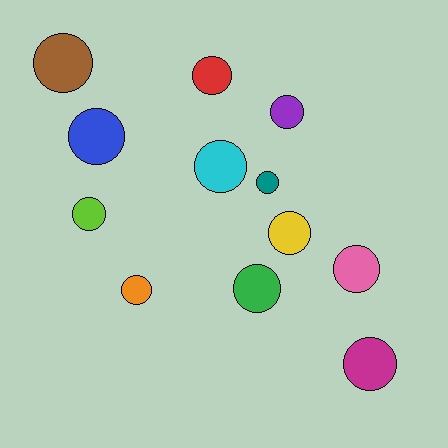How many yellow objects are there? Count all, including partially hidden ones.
There is 1 yellow object.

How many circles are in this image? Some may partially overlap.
There are 12 circles.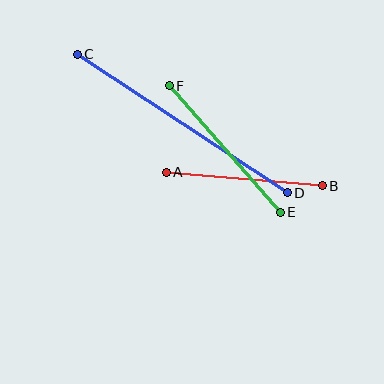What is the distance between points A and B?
The distance is approximately 157 pixels.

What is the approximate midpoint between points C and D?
The midpoint is at approximately (182, 123) pixels.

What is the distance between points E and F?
The distance is approximately 169 pixels.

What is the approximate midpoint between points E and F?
The midpoint is at approximately (225, 149) pixels.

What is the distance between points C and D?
The distance is approximately 252 pixels.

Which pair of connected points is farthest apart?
Points C and D are farthest apart.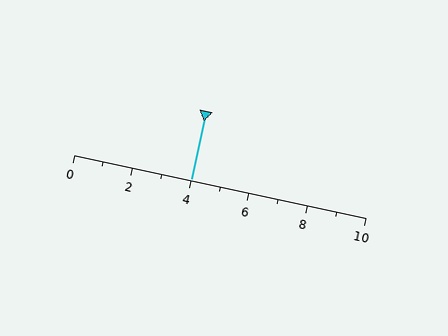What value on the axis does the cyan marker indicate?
The marker indicates approximately 4.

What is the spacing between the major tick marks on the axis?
The major ticks are spaced 2 apart.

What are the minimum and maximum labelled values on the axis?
The axis runs from 0 to 10.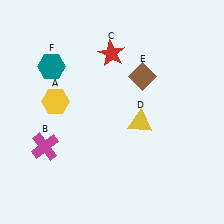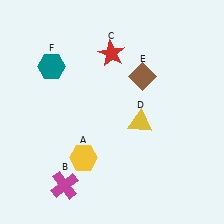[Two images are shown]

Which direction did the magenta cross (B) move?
The magenta cross (B) moved down.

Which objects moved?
The objects that moved are: the yellow hexagon (A), the magenta cross (B).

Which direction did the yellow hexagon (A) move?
The yellow hexagon (A) moved down.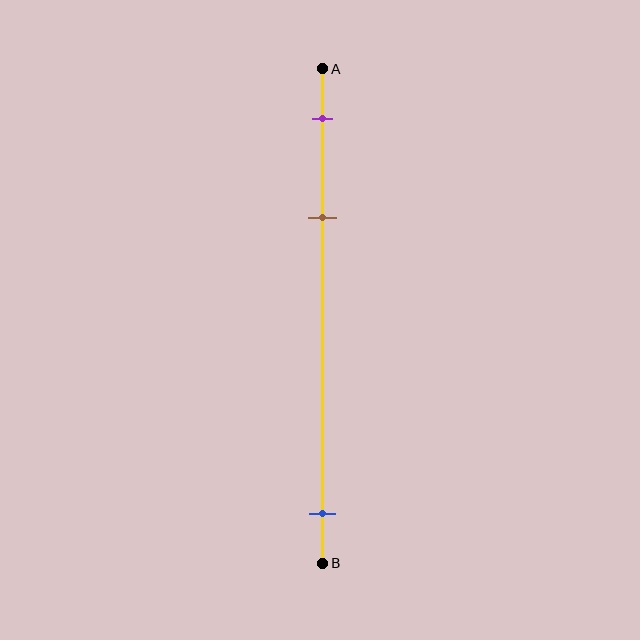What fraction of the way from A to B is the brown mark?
The brown mark is approximately 30% (0.3) of the way from A to B.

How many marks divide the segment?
There are 3 marks dividing the segment.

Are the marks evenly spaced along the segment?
No, the marks are not evenly spaced.